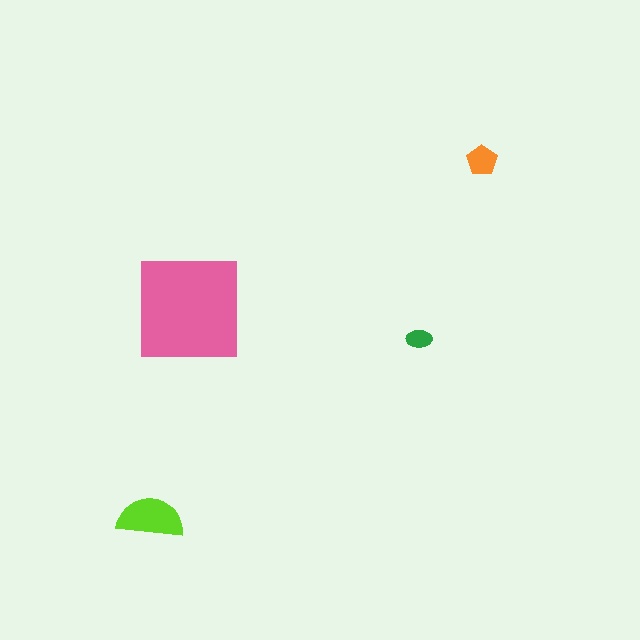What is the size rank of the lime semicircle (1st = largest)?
2nd.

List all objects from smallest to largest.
The green ellipse, the orange pentagon, the lime semicircle, the pink square.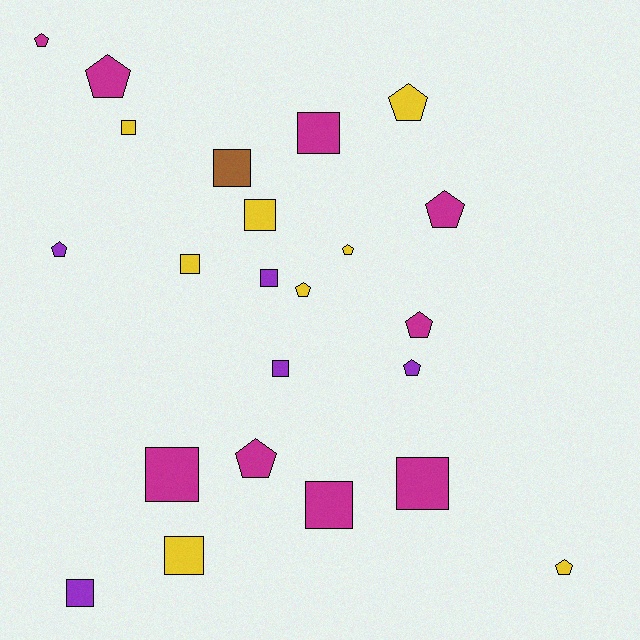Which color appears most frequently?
Magenta, with 9 objects.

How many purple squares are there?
There are 3 purple squares.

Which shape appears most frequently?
Square, with 12 objects.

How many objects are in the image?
There are 23 objects.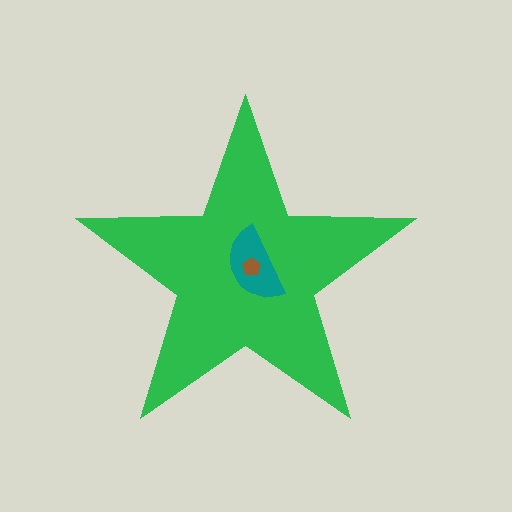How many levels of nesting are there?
3.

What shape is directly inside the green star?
The teal semicircle.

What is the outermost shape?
The green star.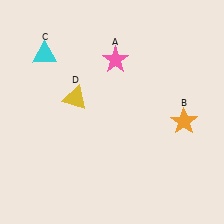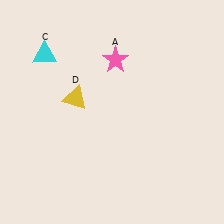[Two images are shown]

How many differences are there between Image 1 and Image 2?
There is 1 difference between the two images.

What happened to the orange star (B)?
The orange star (B) was removed in Image 2. It was in the bottom-right area of Image 1.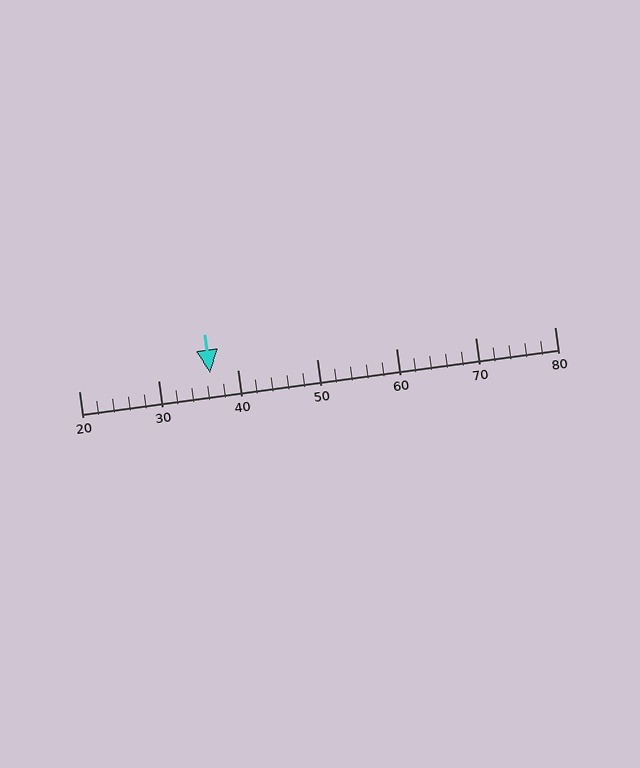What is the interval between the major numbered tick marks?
The major tick marks are spaced 10 units apart.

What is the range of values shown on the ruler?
The ruler shows values from 20 to 80.